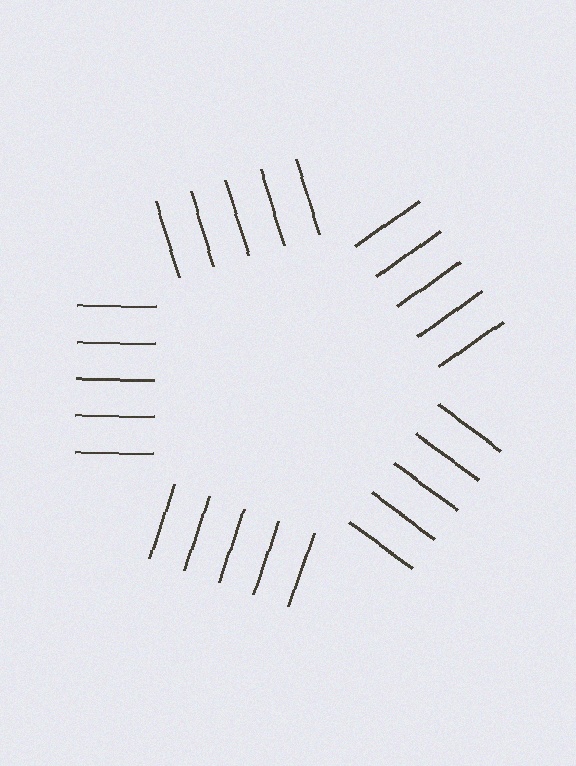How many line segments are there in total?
25 — 5 along each of the 5 edges.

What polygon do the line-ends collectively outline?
An illusory pentagon — the line segments terminate on its edges but no continuous stroke is drawn.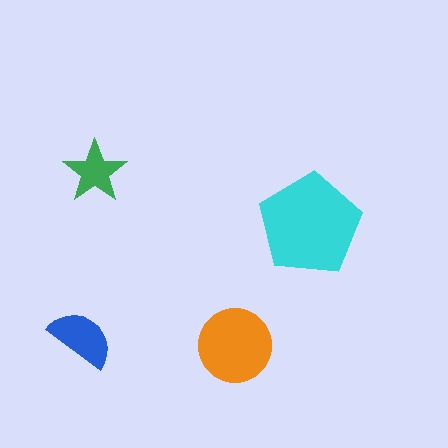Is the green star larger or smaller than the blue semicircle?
Smaller.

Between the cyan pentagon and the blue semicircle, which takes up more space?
The cyan pentagon.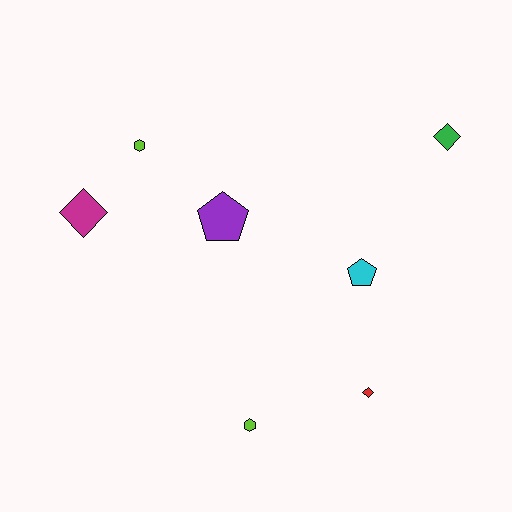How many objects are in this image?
There are 7 objects.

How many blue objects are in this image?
There are no blue objects.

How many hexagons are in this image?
There are 2 hexagons.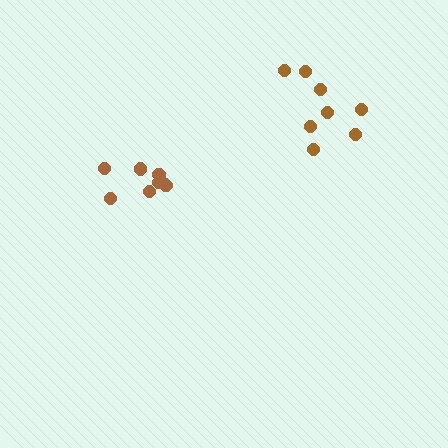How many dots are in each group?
Group 1: 8 dots, Group 2: 9 dots (17 total).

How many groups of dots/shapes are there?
There are 2 groups.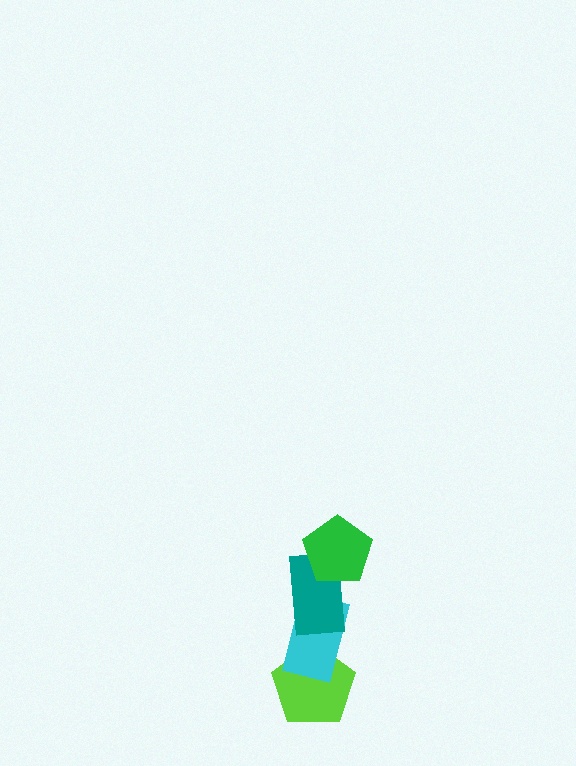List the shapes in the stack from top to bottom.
From top to bottom: the green pentagon, the teal rectangle, the cyan rectangle, the lime pentagon.